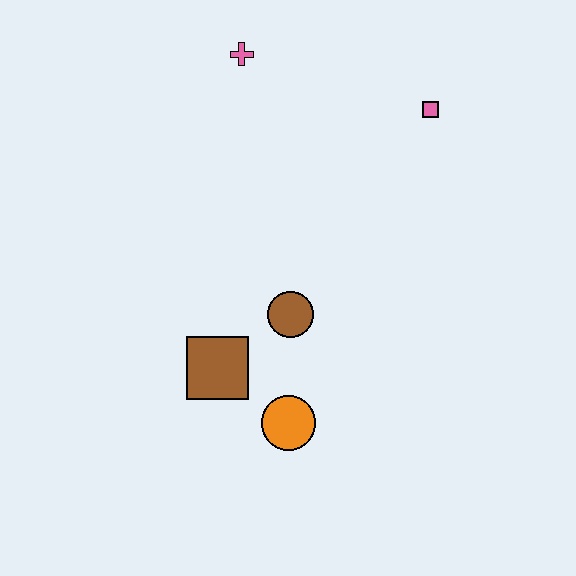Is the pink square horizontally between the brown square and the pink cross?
No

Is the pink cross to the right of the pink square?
No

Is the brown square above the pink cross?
No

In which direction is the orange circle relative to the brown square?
The orange circle is to the right of the brown square.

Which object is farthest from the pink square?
The orange circle is farthest from the pink square.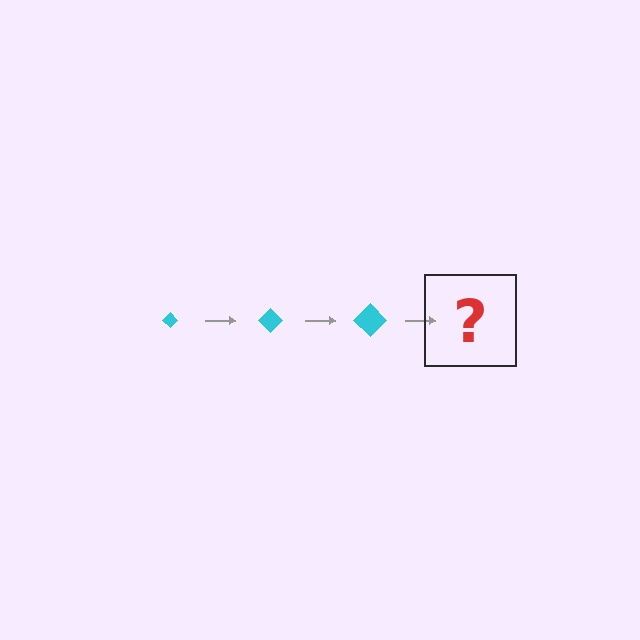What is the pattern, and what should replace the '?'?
The pattern is that the diamond gets progressively larger each step. The '?' should be a cyan diamond, larger than the previous one.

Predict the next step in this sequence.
The next step is a cyan diamond, larger than the previous one.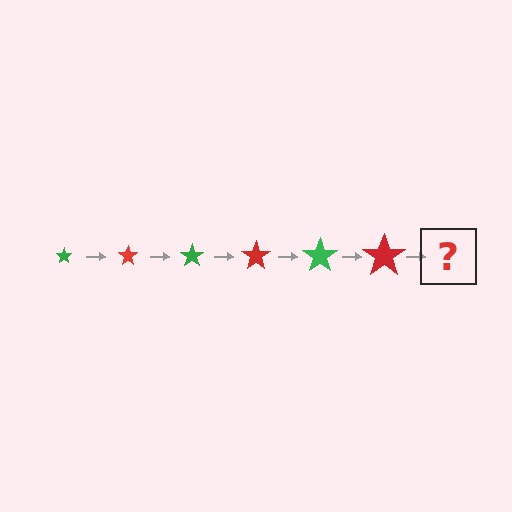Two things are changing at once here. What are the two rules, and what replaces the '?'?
The two rules are that the star grows larger each step and the color cycles through green and red. The '?' should be a green star, larger than the previous one.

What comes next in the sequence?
The next element should be a green star, larger than the previous one.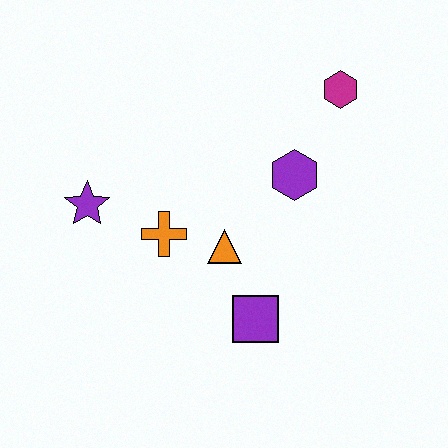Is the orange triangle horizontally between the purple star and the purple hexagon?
Yes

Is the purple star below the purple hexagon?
Yes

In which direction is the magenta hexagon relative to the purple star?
The magenta hexagon is to the right of the purple star.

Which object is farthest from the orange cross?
The magenta hexagon is farthest from the orange cross.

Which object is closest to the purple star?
The orange cross is closest to the purple star.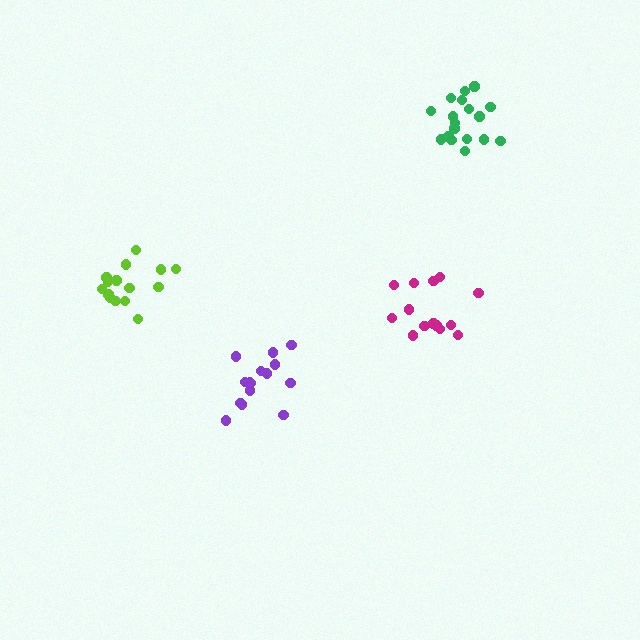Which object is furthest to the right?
The green cluster is rightmost.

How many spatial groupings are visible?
There are 4 spatial groupings.